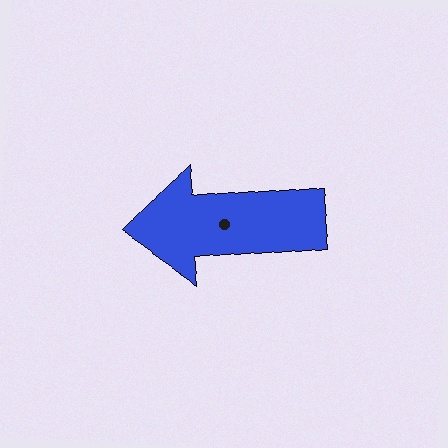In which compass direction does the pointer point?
West.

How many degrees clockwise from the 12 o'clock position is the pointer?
Approximately 264 degrees.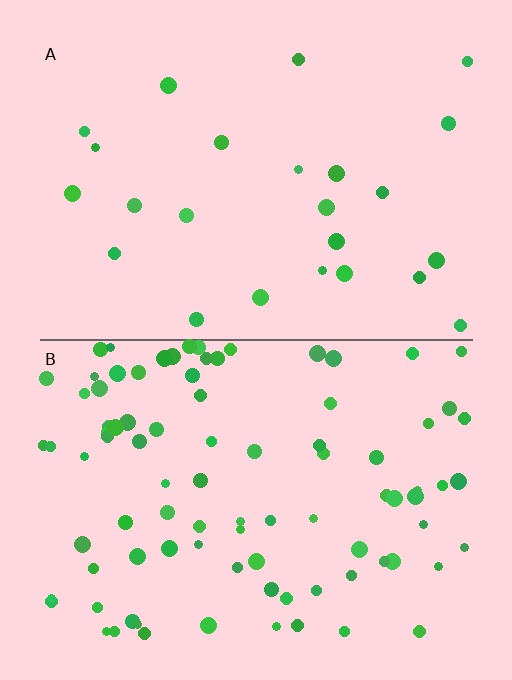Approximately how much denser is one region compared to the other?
Approximately 3.7× — region B over region A.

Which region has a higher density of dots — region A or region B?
B (the bottom).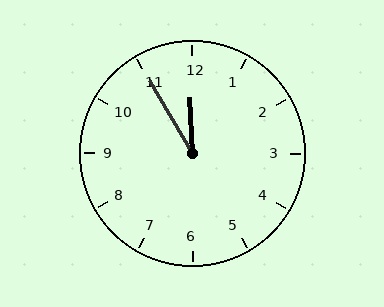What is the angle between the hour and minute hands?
Approximately 28 degrees.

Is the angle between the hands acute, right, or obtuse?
It is acute.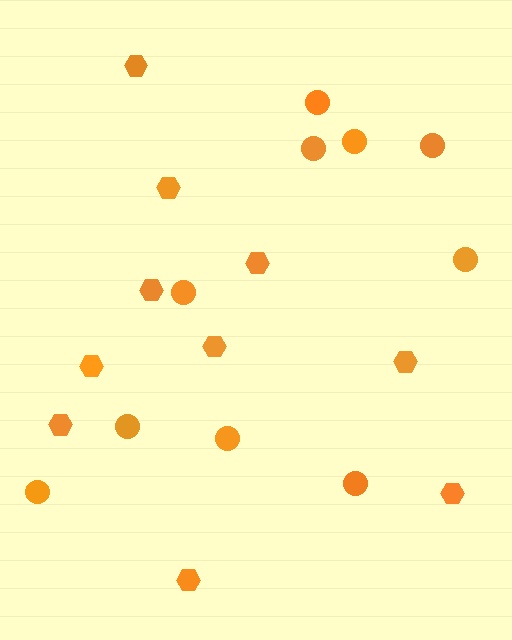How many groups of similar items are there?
There are 2 groups: one group of hexagons (10) and one group of circles (10).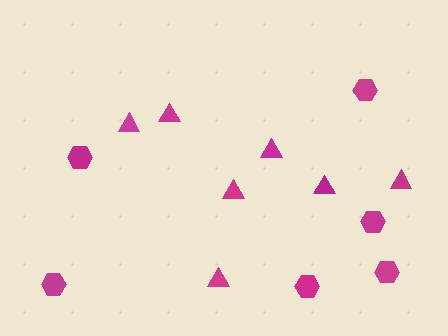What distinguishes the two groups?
There are 2 groups: one group of triangles (7) and one group of hexagons (6).